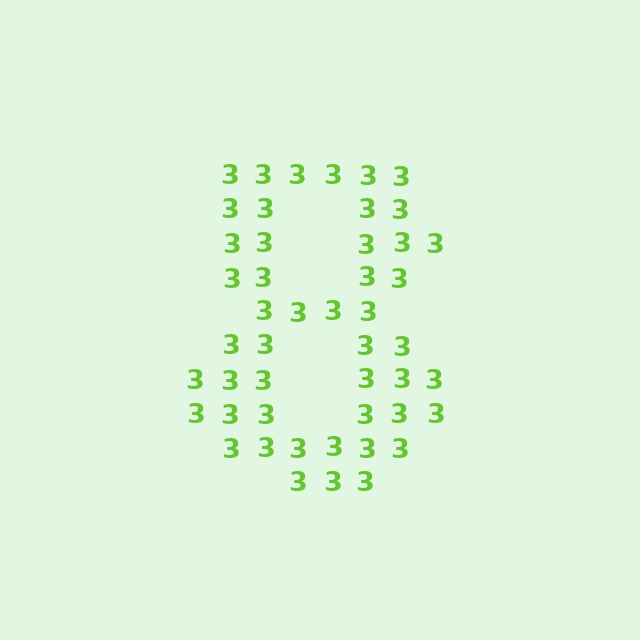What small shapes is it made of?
It is made of small digit 3's.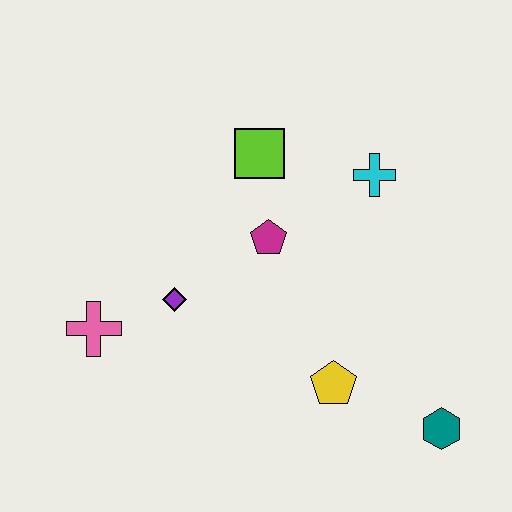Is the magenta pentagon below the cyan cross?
Yes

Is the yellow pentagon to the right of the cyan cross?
No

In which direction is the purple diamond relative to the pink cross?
The purple diamond is to the right of the pink cross.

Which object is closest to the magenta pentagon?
The lime square is closest to the magenta pentagon.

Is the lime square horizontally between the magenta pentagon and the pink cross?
Yes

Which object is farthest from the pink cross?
The teal hexagon is farthest from the pink cross.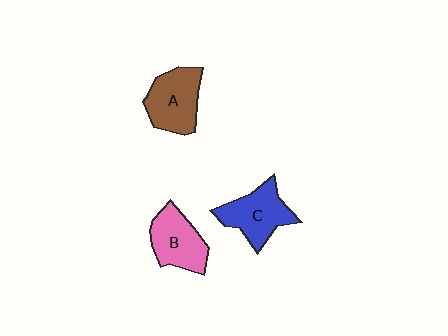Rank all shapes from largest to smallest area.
From largest to smallest: A (brown), C (blue), B (pink).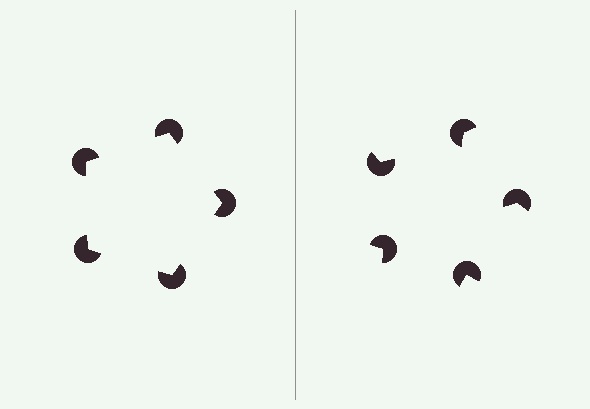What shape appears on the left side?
An illusory pentagon.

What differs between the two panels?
The pac-man discs are positioned identically on both sides; only the wedge orientations differ. On the left they align to a pentagon; on the right they are misaligned.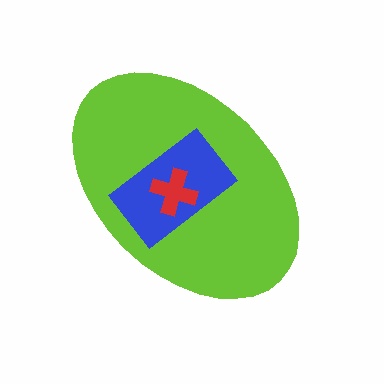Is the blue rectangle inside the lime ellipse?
Yes.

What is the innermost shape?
The red cross.